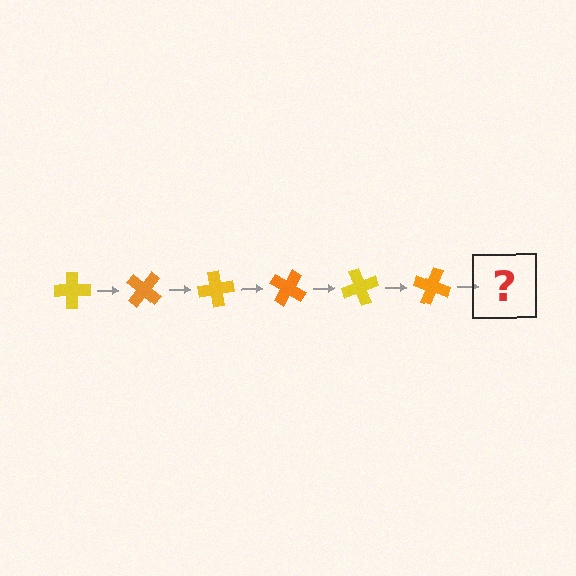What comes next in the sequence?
The next element should be a yellow cross, rotated 240 degrees from the start.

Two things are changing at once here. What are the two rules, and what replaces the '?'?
The two rules are that it rotates 40 degrees each step and the color cycles through yellow and orange. The '?' should be a yellow cross, rotated 240 degrees from the start.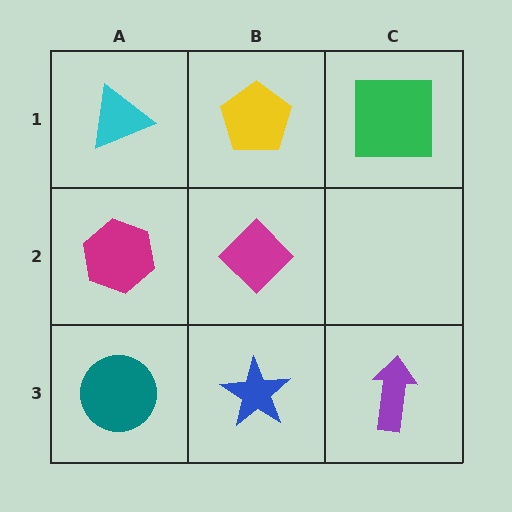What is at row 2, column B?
A magenta diamond.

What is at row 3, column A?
A teal circle.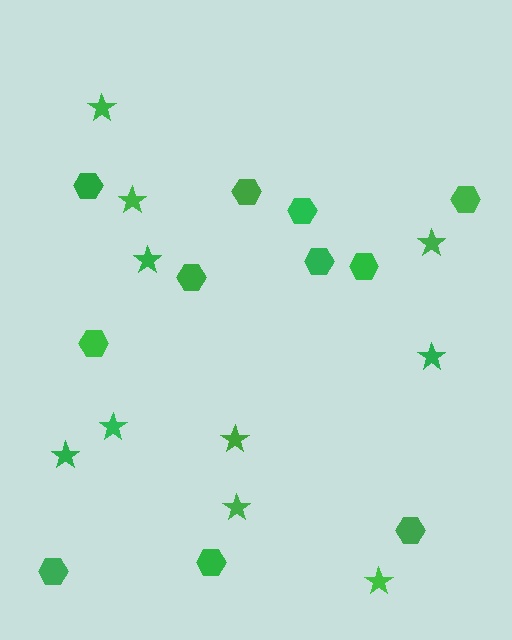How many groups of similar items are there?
There are 2 groups: one group of stars (10) and one group of hexagons (11).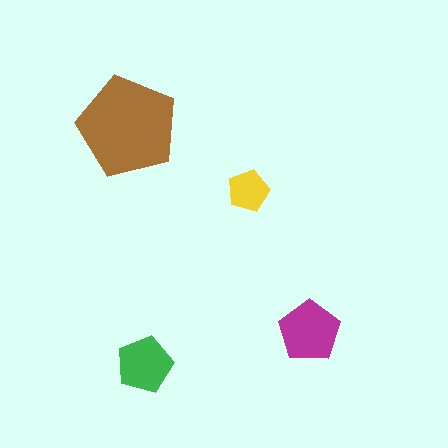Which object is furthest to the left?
The brown pentagon is leftmost.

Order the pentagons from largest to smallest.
the brown one, the magenta one, the green one, the yellow one.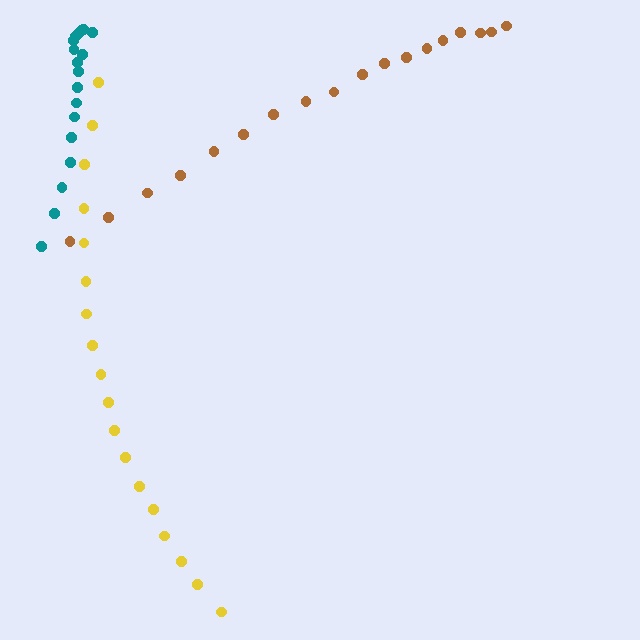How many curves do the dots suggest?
There are 3 distinct paths.